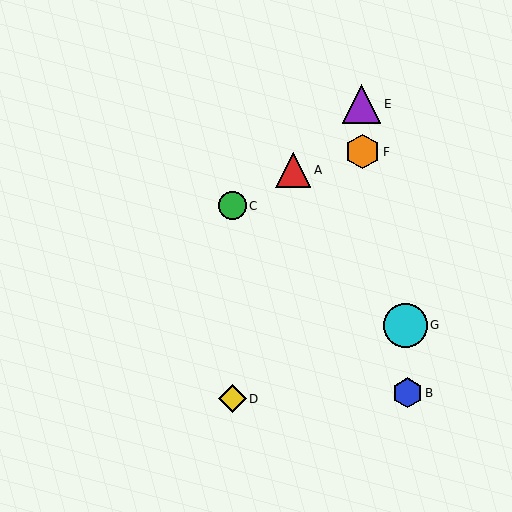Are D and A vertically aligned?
No, D is at x≈232 and A is at x≈293.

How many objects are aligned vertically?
2 objects (C, D) are aligned vertically.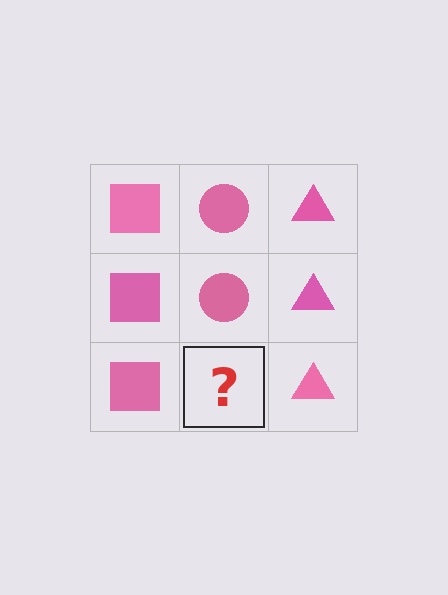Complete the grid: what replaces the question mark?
The question mark should be replaced with a pink circle.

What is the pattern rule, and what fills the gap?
The rule is that each column has a consistent shape. The gap should be filled with a pink circle.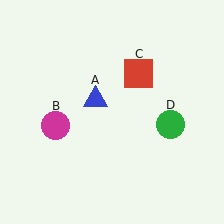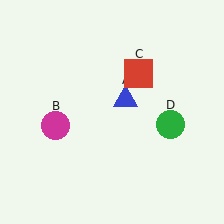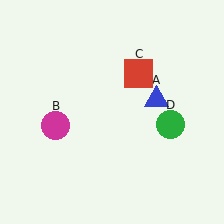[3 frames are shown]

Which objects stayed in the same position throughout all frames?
Magenta circle (object B) and red square (object C) and green circle (object D) remained stationary.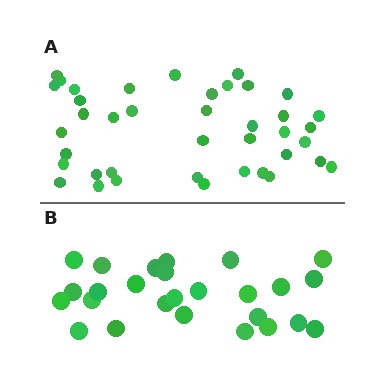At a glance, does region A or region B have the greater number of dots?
Region A (the top region) has more dots.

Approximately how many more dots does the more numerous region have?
Region A has approximately 15 more dots than region B.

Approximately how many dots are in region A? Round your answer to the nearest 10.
About 40 dots.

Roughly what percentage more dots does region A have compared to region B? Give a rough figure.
About 55% more.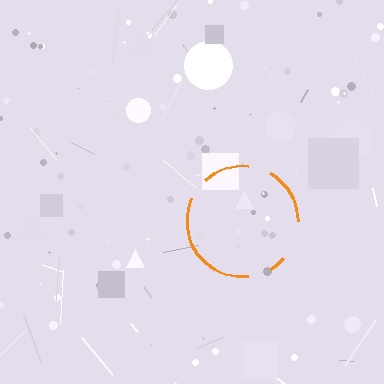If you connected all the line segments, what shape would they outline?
They would outline a circle.